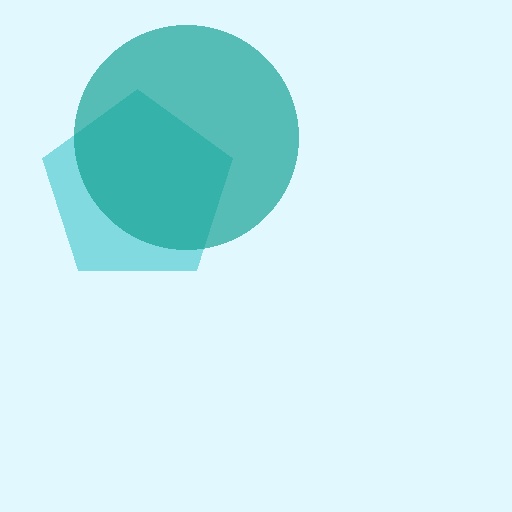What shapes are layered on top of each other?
The layered shapes are: a cyan pentagon, a teal circle.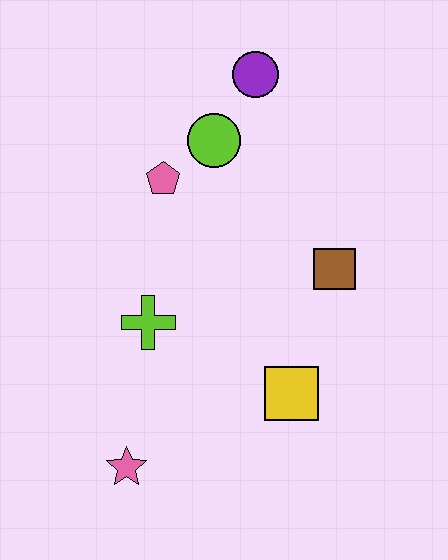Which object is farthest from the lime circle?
The pink star is farthest from the lime circle.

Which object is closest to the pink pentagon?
The lime circle is closest to the pink pentagon.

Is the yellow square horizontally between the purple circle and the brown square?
Yes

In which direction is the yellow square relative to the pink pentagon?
The yellow square is below the pink pentagon.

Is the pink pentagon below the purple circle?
Yes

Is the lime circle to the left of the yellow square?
Yes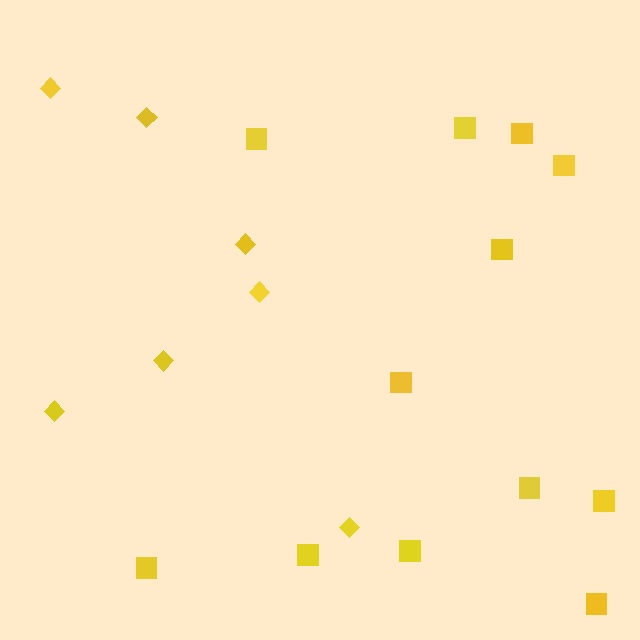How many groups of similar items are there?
There are 2 groups: one group of squares (12) and one group of diamonds (7).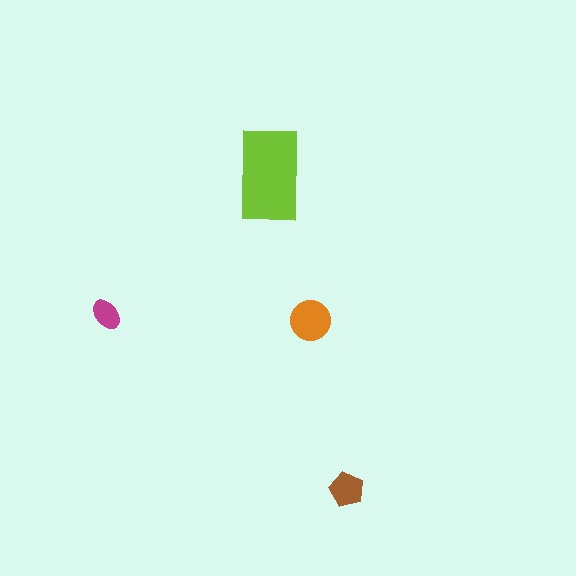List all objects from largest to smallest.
The lime rectangle, the orange circle, the brown pentagon, the magenta ellipse.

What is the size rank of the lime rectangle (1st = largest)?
1st.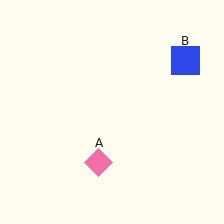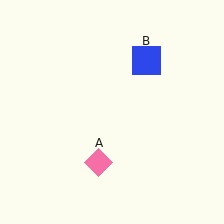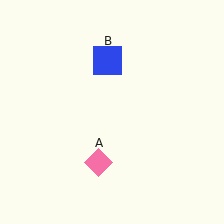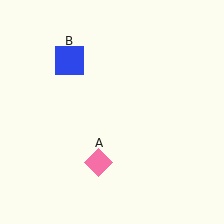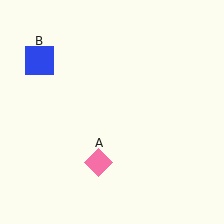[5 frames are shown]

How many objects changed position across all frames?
1 object changed position: blue square (object B).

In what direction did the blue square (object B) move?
The blue square (object B) moved left.